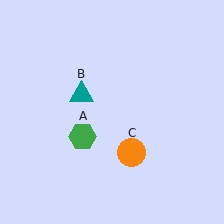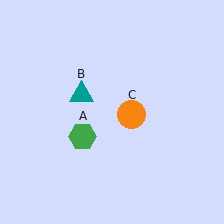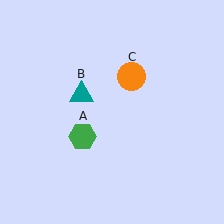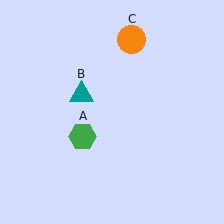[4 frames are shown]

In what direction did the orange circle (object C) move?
The orange circle (object C) moved up.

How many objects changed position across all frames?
1 object changed position: orange circle (object C).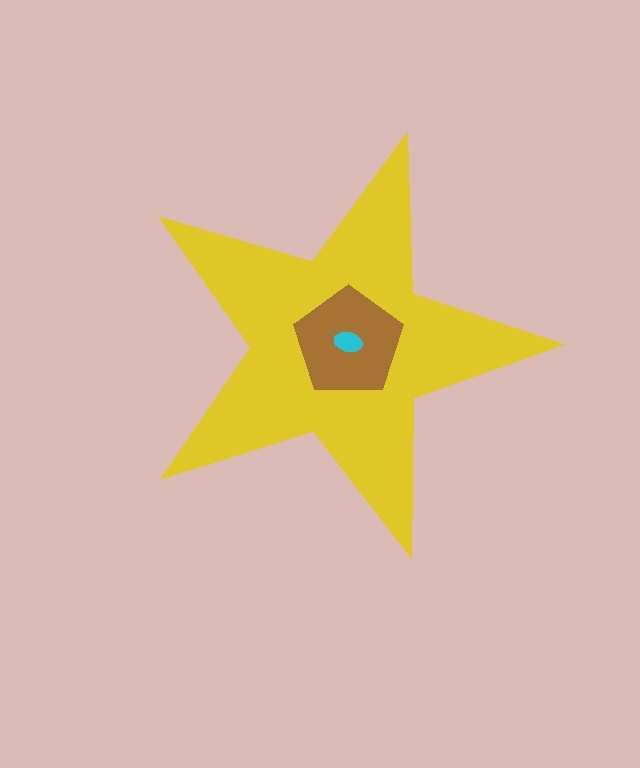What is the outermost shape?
The yellow star.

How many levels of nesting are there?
3.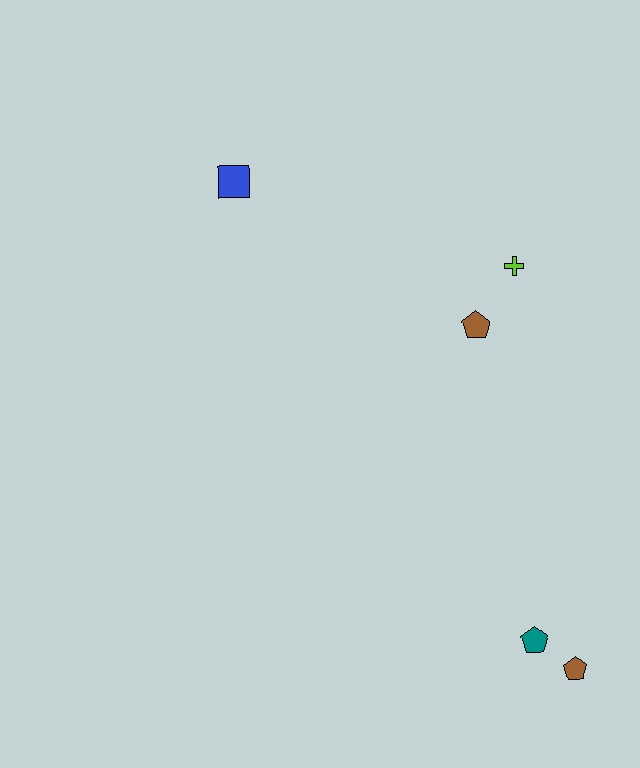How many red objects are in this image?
There are no red objects.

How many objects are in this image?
There are 5 objects.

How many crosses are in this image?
There is 1 cross.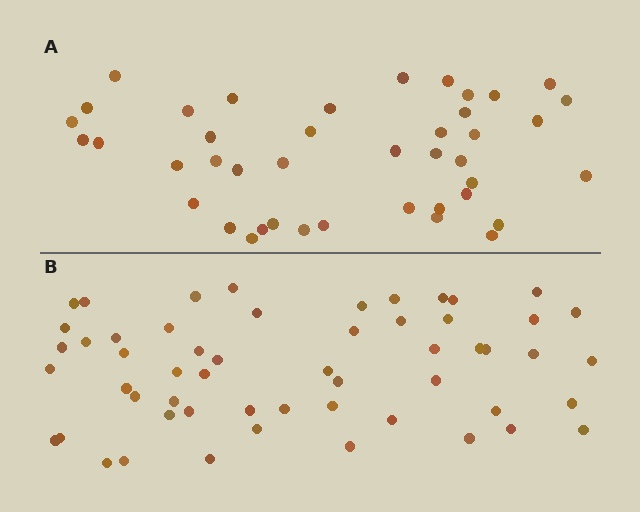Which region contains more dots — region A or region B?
Region B (the bottom region) has more dots.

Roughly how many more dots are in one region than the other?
Region B has approximately 15 more dots than region A.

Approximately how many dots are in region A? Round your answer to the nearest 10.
About 40 dots. (The exact count is 42, which rounds to 40.)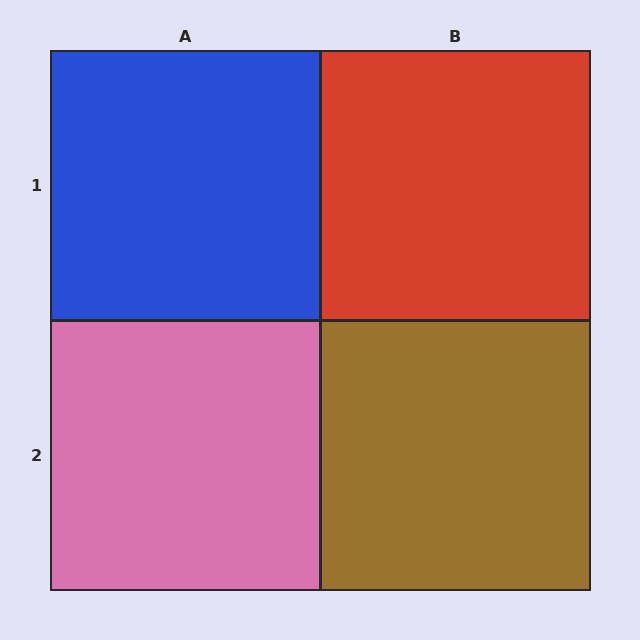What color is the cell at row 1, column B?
Red.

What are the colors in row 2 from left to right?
Pink, brown.